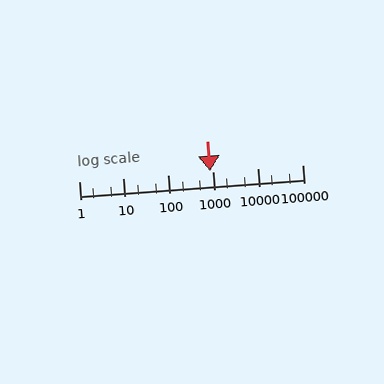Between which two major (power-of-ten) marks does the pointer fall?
The pointer is between 100 and 1000.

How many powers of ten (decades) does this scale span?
The scale spans 5 decades, from 1 to 100000.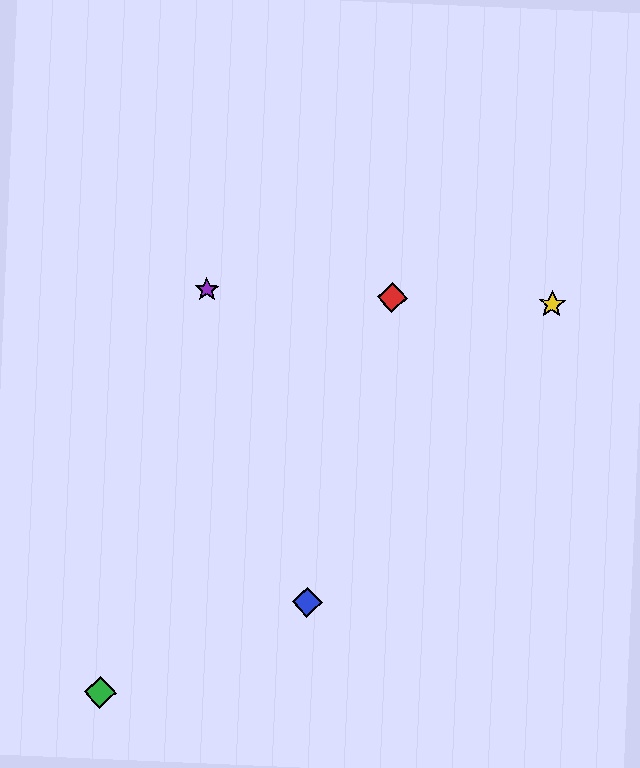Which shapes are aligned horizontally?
The red diamond, the yellow star, the purple star are aligned horizontally.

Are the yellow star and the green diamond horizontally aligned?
No, the yellow star is at y≈304 and the green diamond is at y≈692.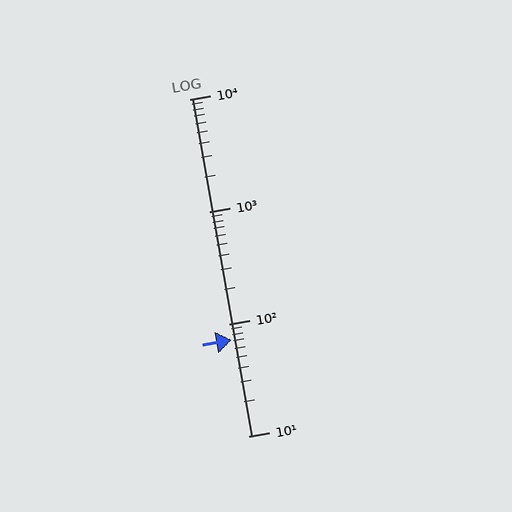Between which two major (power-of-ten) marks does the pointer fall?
The pointer is between 10 and 100.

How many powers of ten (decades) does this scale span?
The scale spans 3 decades, from 10 to 10000.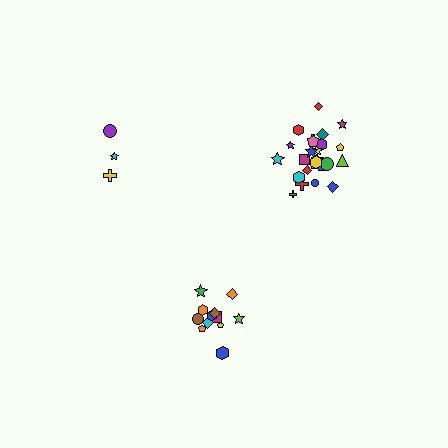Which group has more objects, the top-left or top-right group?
The top-right group.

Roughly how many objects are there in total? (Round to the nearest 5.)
Roughly 40 objects in total.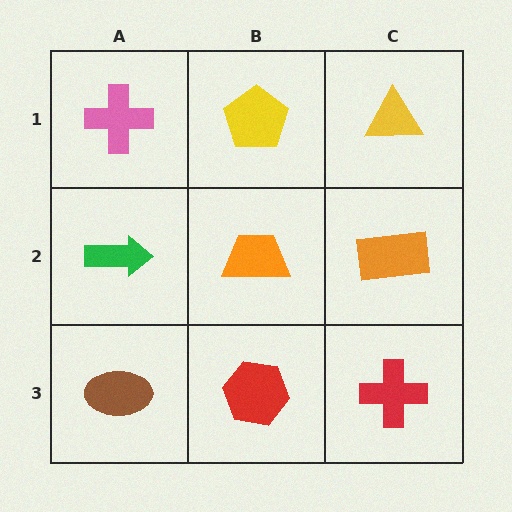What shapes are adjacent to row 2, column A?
A pink cross (row 1, column A), a brown ellipse (row 3, column A), an orange trapezoid (row 2, column B).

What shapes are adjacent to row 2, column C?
A yellow triangle (row 1, column C), a red cross (row 3, column C), an orange trapezoid (row 2, column B).